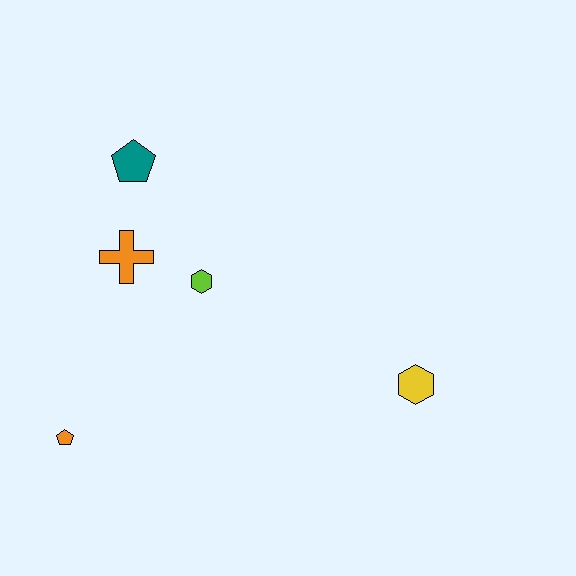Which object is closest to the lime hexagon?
The orange cross is closest to the lime hexagon.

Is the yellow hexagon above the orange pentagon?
Yes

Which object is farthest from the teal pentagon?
The yellow hexagon is farthest from the teal pentagon.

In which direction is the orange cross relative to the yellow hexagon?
The orange cross is to the left of the yellow hexagon.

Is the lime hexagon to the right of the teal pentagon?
Yes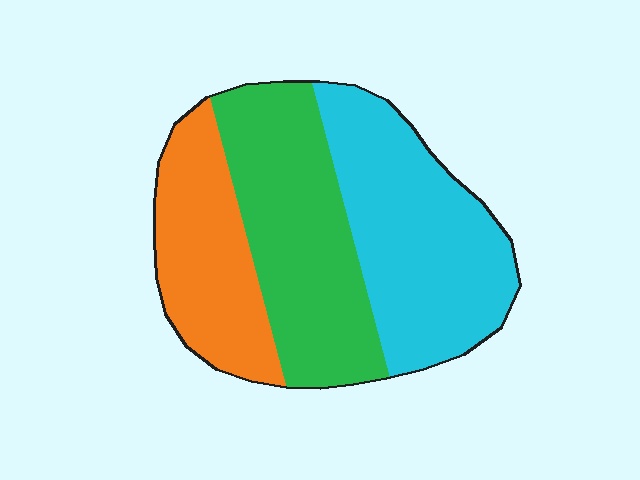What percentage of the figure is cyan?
Cyan takes up about three eighths (3/8) of the figure.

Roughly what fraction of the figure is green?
Green takes up between a third and a half of the figure.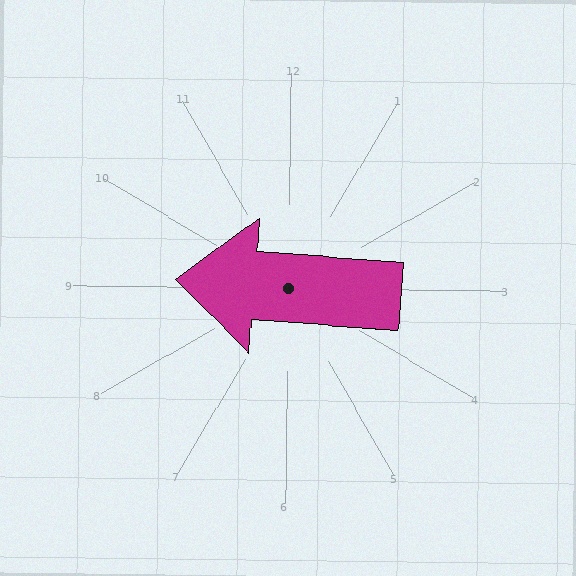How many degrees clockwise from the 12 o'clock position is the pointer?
Approximately 274 degrees.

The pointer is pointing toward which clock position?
Roughly 9 o'clock.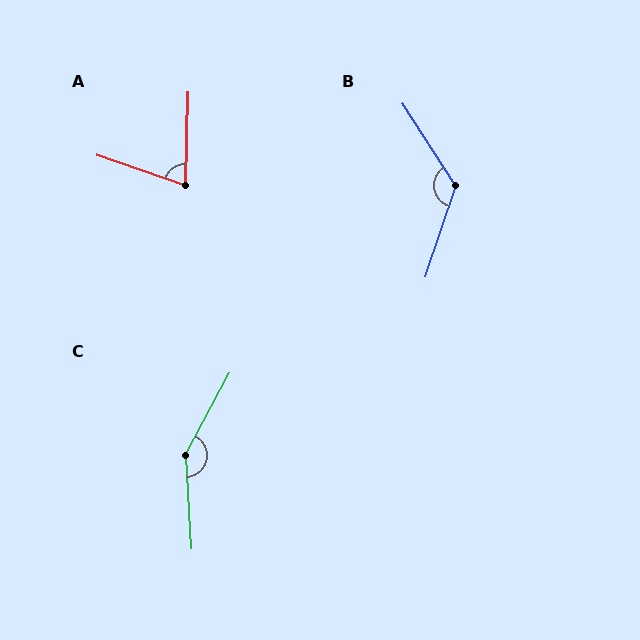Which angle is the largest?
C, at approximately 149 degrees.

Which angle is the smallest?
A, at approximately 73 degrees.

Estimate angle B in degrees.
Approximately 129 degrees.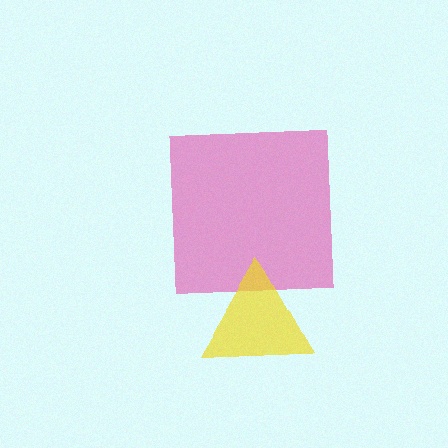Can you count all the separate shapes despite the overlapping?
Yes, there are 2 separate shapes.